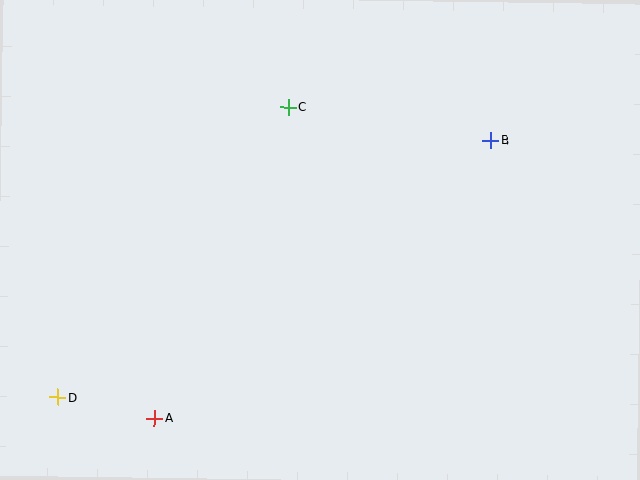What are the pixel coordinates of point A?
Point A is at (155, 418).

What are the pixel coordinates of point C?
Point C is at (288, 107).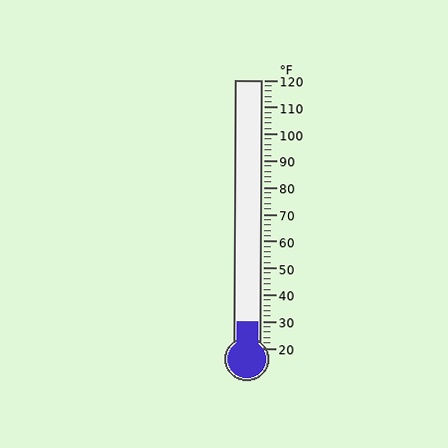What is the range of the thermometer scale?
The thermometer scale ranges from 20°F to 120°F.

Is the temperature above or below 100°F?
The temperature is below 100°F.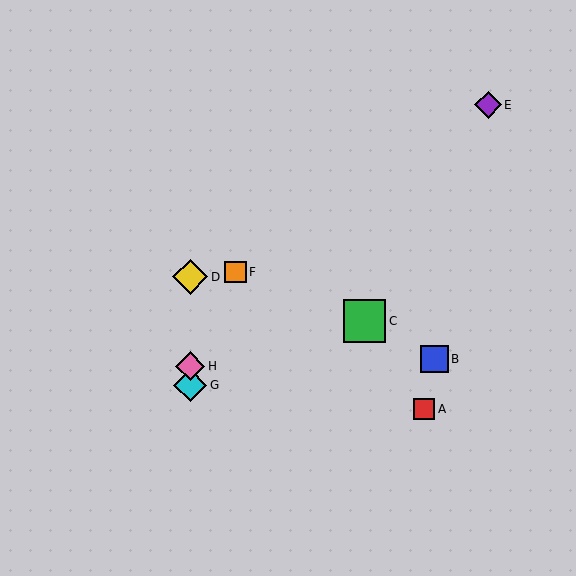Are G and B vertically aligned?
No, G is at x≈190 and B is at x≈434.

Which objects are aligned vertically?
Objects D, G, H are aligned vertically.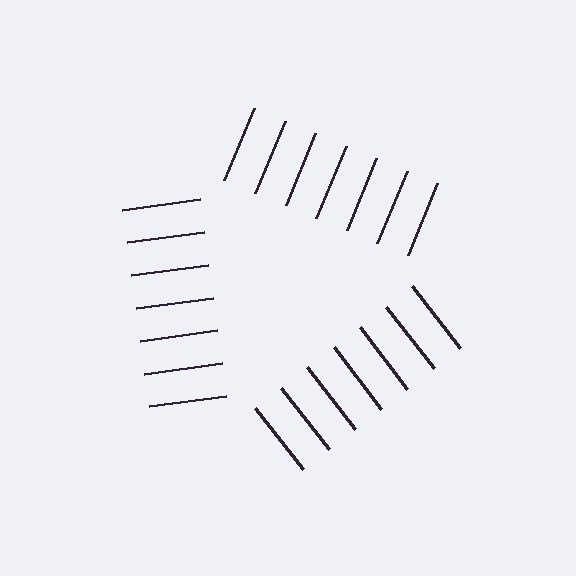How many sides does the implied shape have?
3 sides — the line-ends trace a triangle.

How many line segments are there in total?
21 — 7 along each of the 3 edges.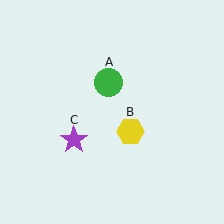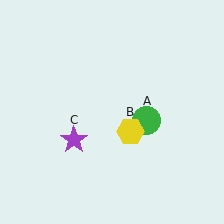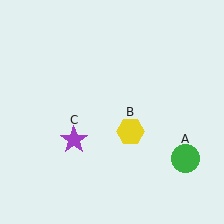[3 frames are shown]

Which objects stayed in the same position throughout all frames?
Yellow hexagon (object B) and purple star (object C) remained stationary.